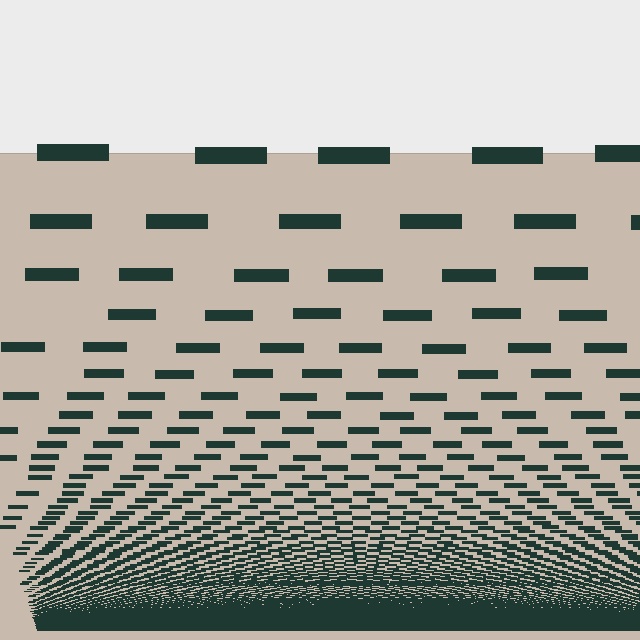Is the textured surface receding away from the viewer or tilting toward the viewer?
The surface appears to tilt toward the viewer. Texture elements get larger and sparser toward the top.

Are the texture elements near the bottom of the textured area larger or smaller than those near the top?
Smaller. The gradient is inverted — elements near the bottom are smaller and denser.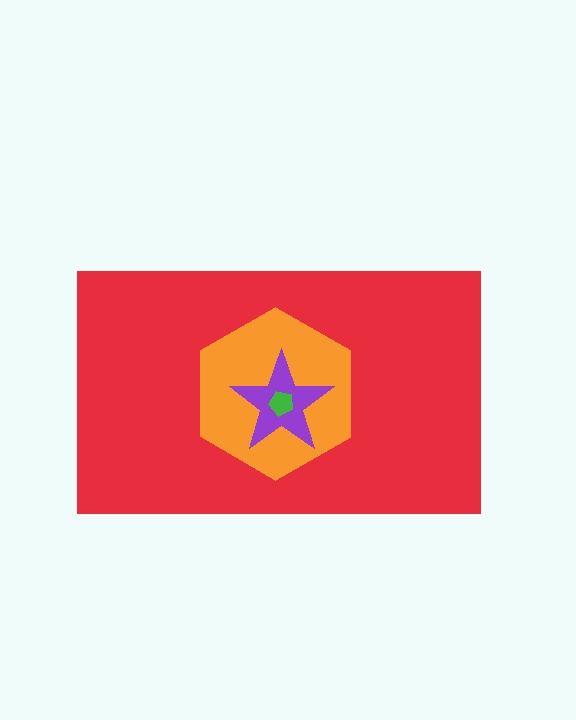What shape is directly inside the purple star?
The green pentagon.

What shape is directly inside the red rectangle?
The orange hexagon.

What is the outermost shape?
The red rectangle.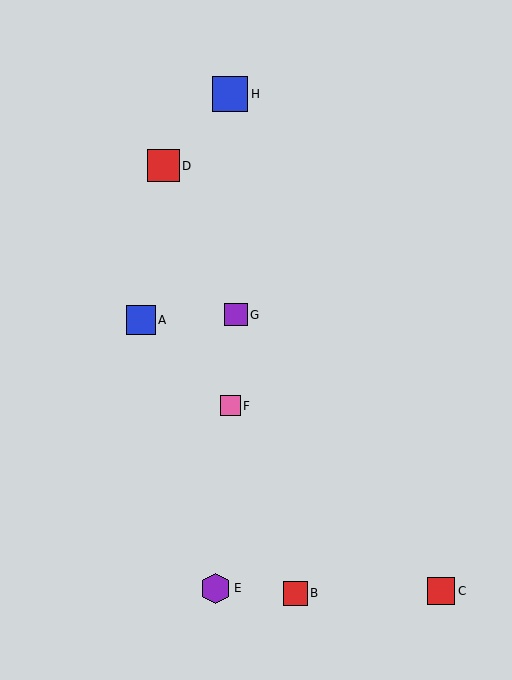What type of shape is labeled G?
Shape G is a purple square.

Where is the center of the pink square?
The center of the pink square is at (230, 406).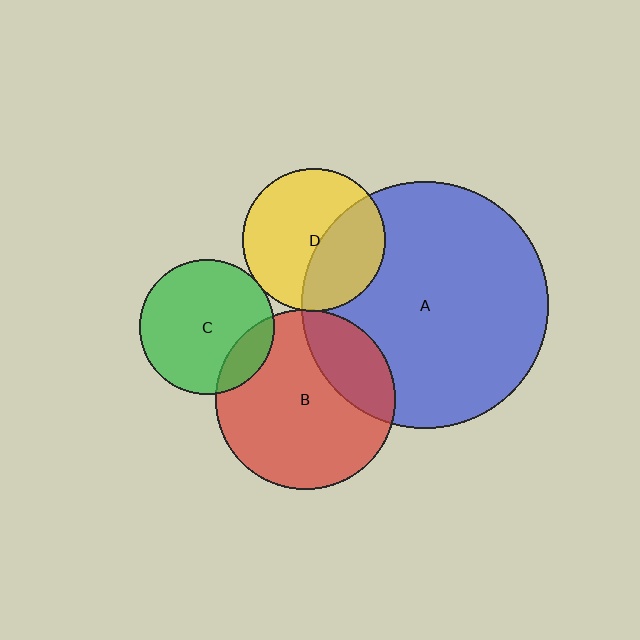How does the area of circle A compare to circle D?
Approximately 3.0 times.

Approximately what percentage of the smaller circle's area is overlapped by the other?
Approximately 5%.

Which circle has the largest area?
Circle A (blue).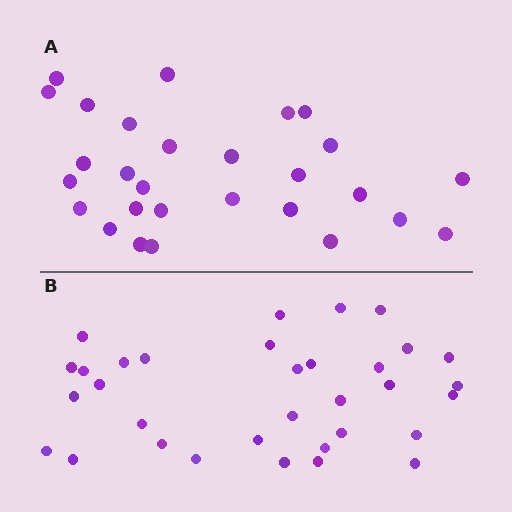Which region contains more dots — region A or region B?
Region B (the bottom region) has more dots.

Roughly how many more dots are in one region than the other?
Region B has about 5 more dots than region A.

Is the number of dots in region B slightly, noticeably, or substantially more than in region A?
Region B has only slightly more — the two regions are fairly close. The ratio is roughly 1.2 to 1.